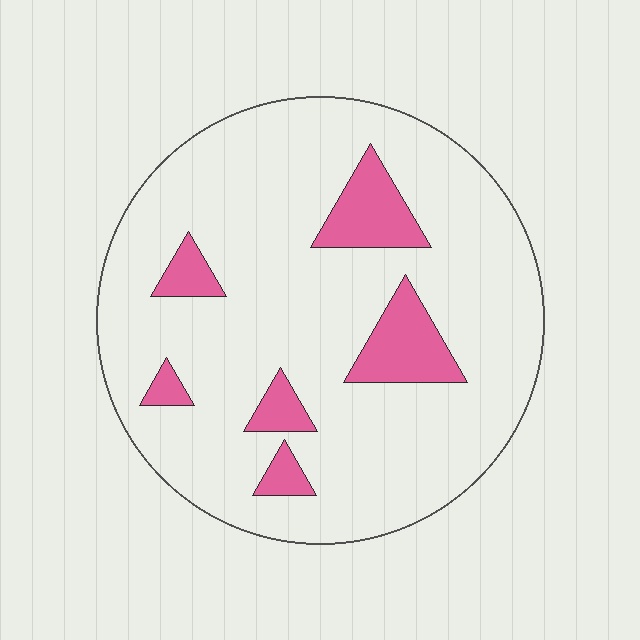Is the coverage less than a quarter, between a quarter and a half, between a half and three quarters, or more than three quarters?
Less than a quarter.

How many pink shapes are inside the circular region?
6.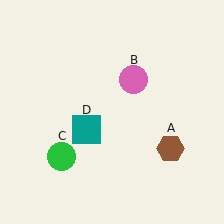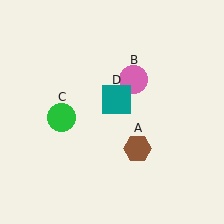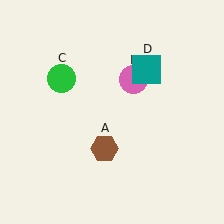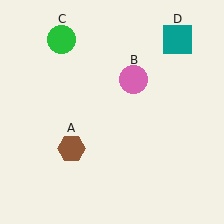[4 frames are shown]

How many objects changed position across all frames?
3 objects changed position: brown hexagon (object A), green circle (object C), teal square (object D).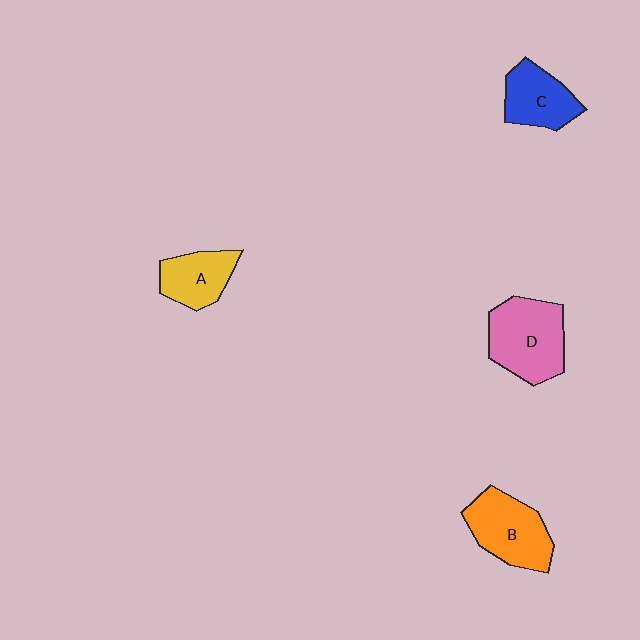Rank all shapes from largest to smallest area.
From largest to smallest: D (pink), B (orange), C (blue), A (yellow).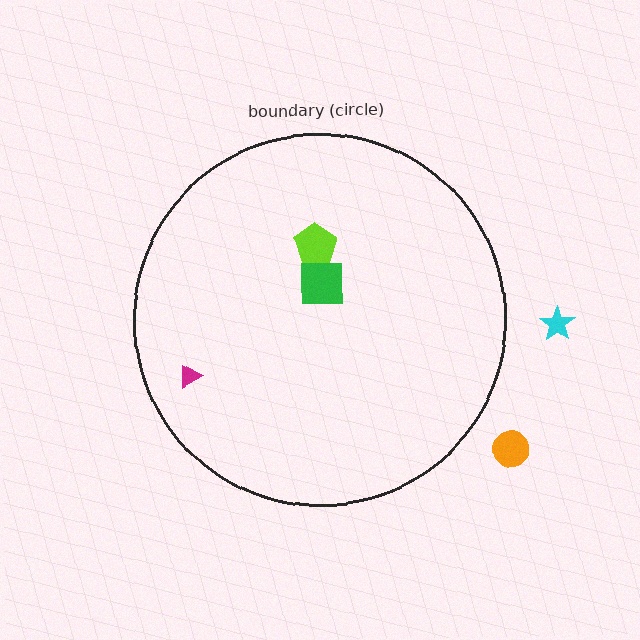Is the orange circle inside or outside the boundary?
Outside.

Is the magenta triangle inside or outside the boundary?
Inside.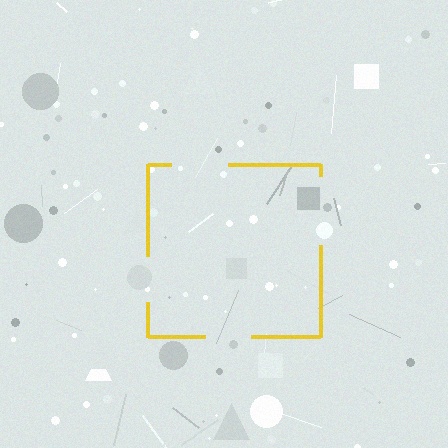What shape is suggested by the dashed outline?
The dashed outline suggests a square.